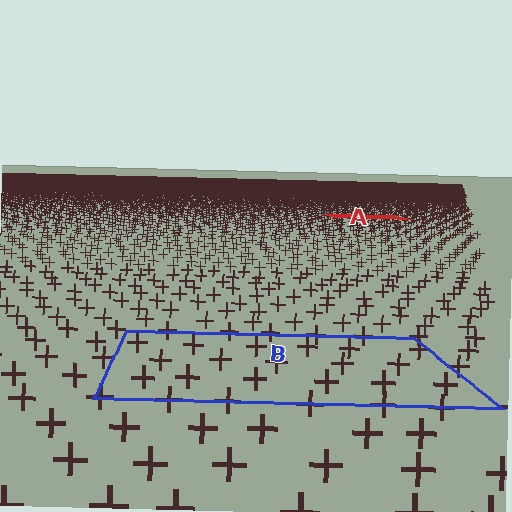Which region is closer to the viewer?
Region B is closer. The texture elements there are larger and more spread out.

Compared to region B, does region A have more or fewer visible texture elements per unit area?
Region A has more texture elements per unit area — they are packed more densely because it is farther away.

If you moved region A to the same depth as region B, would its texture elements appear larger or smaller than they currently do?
They would appear larger. At a closer depth, the same texture elements are projected at a bigger on-screen size.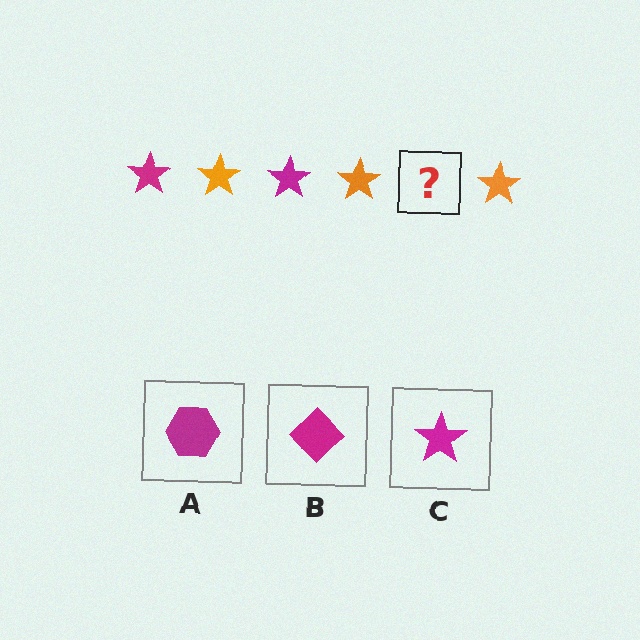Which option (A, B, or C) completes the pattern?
C.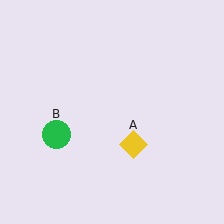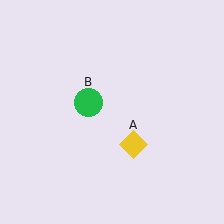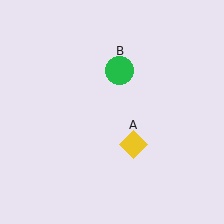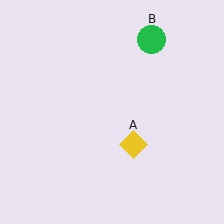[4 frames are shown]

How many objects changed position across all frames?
1 object changed position: green circle (object B).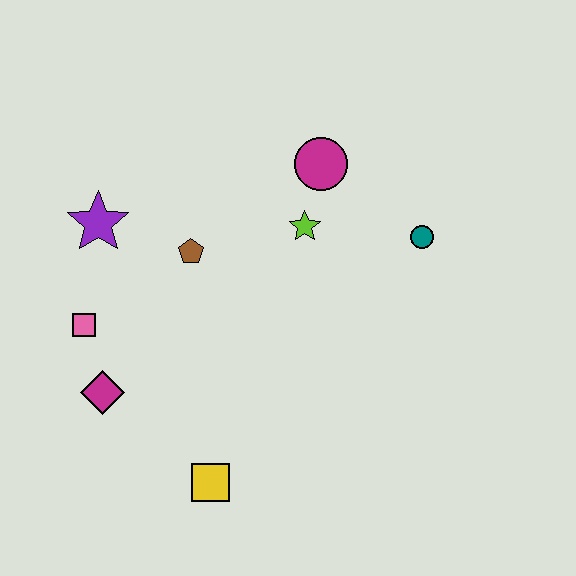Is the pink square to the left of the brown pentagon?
Yes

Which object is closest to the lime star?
The magenta circle is closest to the lime star.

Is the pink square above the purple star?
No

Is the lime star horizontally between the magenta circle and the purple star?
Yes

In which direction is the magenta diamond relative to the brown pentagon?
The magenta diamond is below the brown pentagon.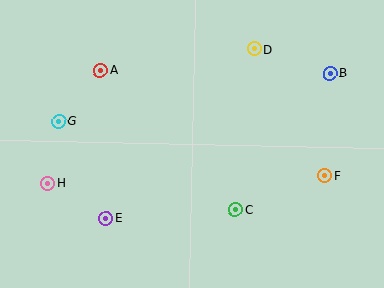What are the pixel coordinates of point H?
Point H is at (48, 183).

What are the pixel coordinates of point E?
Point E is at (106, 218).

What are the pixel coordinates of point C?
Point C is at (235, 210).